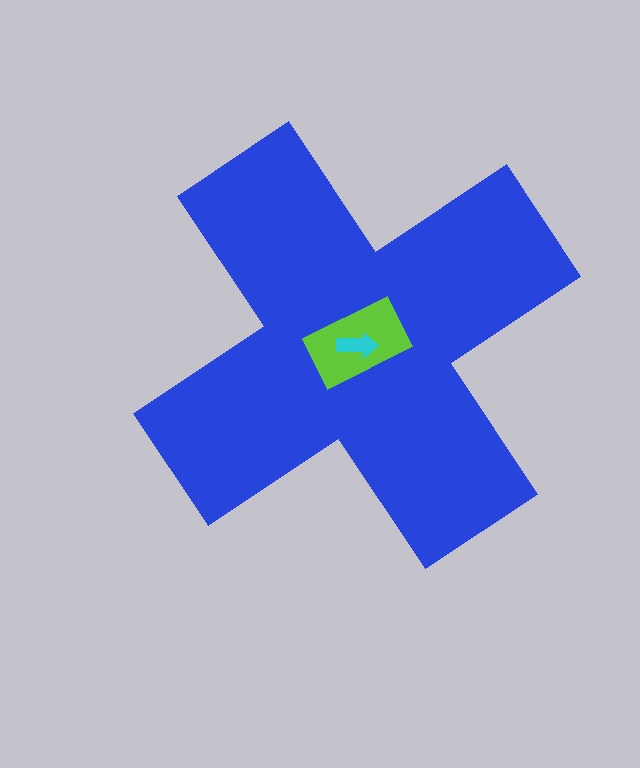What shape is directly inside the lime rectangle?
The cyan arrow.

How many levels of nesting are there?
3.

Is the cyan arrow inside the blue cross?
Yes.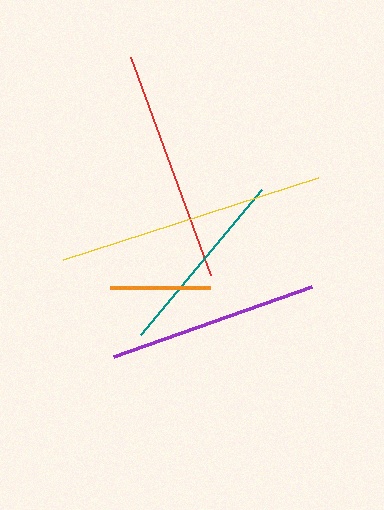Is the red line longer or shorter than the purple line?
The red line is longer than the purple line.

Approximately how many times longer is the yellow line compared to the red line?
The yellow line is approximately 1.2 times the length of the red line.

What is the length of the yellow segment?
The yellow segment is approximately 269 pixels long.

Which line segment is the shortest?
The orange line is the shortest at approximately 99 pixels.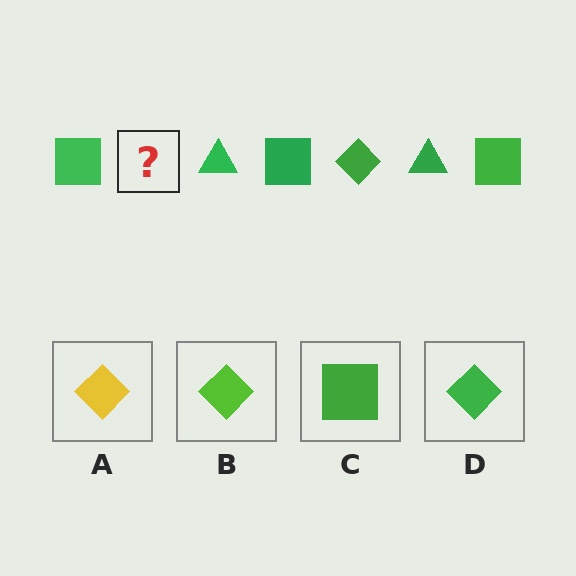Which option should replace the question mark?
Option D.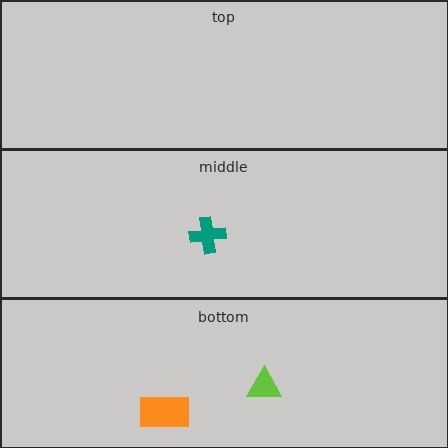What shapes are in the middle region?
The teal cross.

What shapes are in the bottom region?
The lime triangle, the orange rectangle.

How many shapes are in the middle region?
1.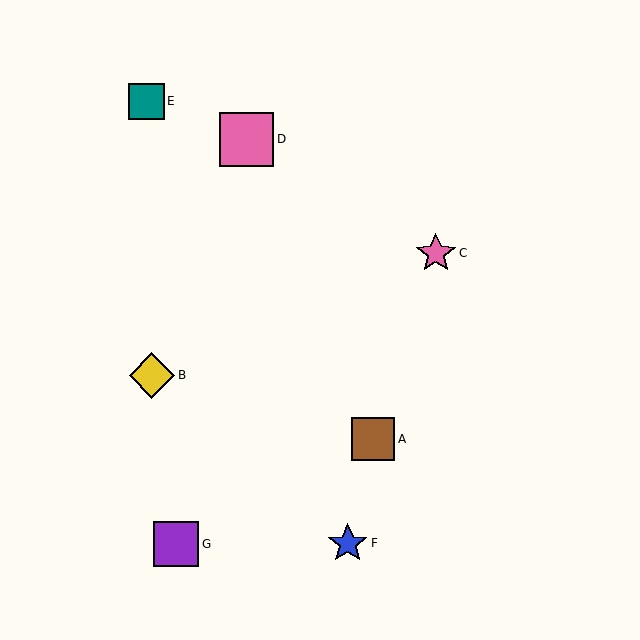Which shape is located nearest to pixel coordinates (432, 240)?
The pink star (labeled C) at (436, 253) is nearest to that location.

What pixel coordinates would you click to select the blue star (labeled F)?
Click at (348, 543) to select the blue star F.